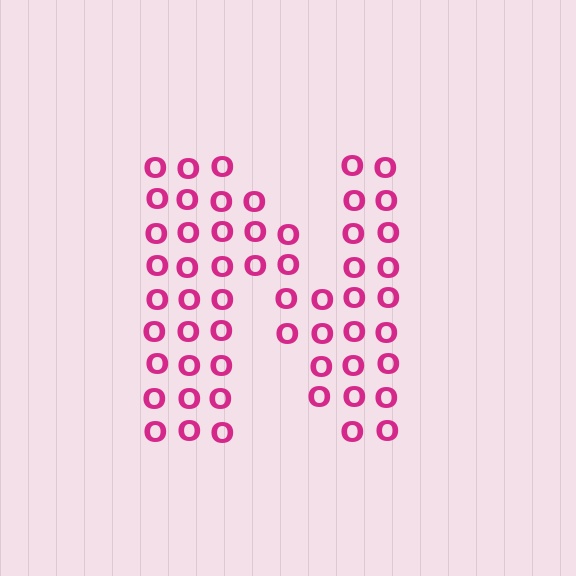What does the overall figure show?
The overall figure shows the letter N.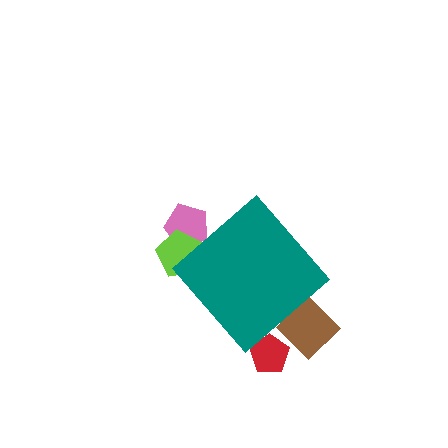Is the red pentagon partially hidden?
Yes, the red pentagon is partially hidden behind the teal diamond.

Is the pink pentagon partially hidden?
Yes, the pink pentagon is partially hidden behind the teal diamond.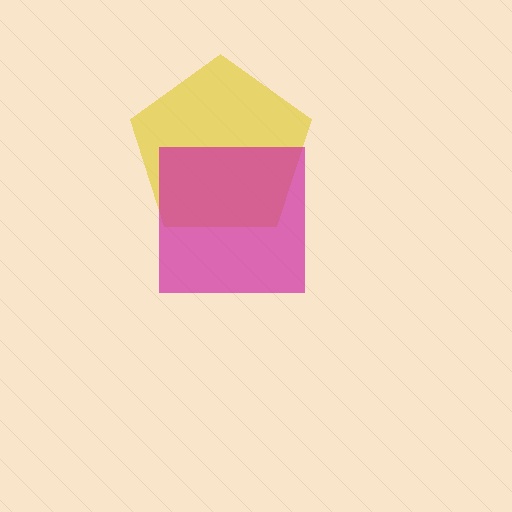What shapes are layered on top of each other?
The layered shapes are: a yellow pentagon, a magenta square.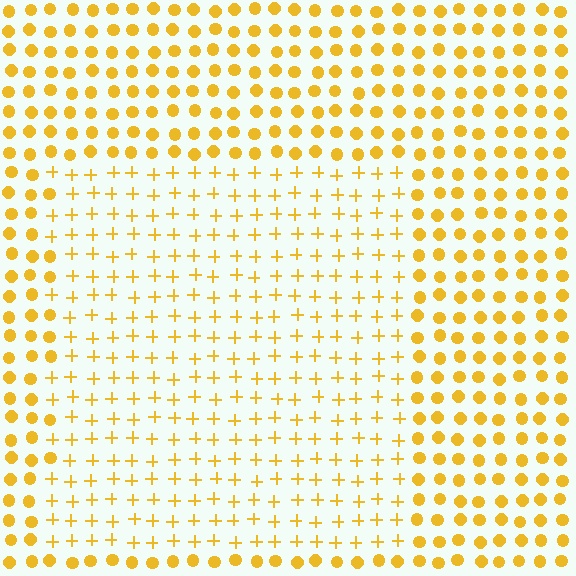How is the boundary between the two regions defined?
The boundary is defined by a change in element shape: plus signs inside vs. circles outside. All elements share the same color and spacing.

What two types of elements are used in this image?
The image uses plus signs inside the rectangle region and circles outside it.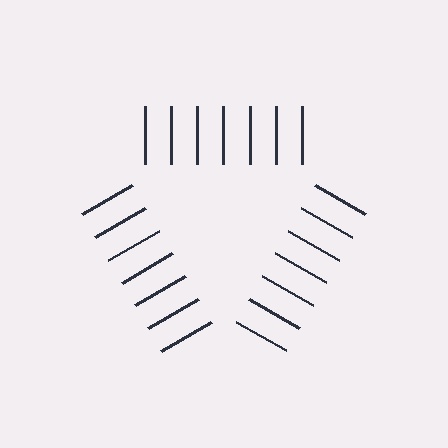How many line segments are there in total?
21 — 7 along each of the 3 edges.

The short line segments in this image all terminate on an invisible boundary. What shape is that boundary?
An illusory triangle — the line segments terminate on its edges but no continuous stroke is drawn.